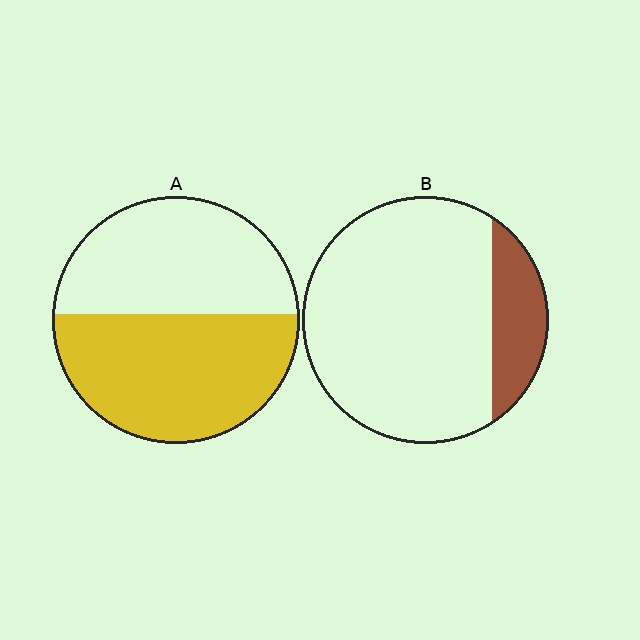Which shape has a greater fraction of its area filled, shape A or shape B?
Shape A.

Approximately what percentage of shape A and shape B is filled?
A is approximately 55% and B is approximately 15%.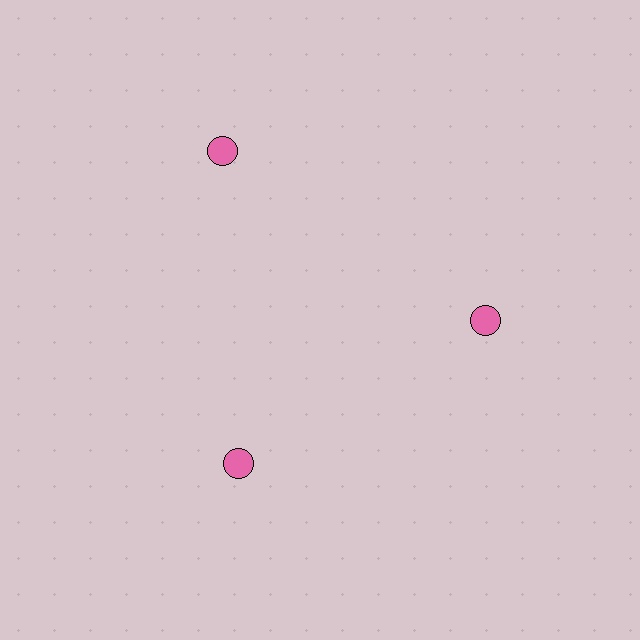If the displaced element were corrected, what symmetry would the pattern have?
It would have 3-fold rotational symmetry — the pattern would map onto itself every 120 degrees.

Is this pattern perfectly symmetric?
No. The 3 pink circles are arranged in a ring, but one element near the 11 o'clock position is pushed outward from the center, breaking the 3-fold rotational symmetry.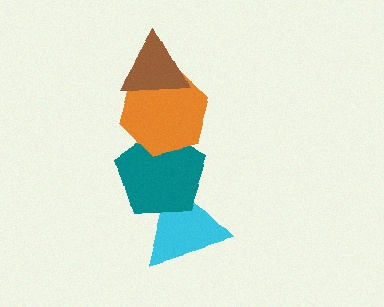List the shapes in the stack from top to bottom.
From top to bottom: the brown triangle, the orange hexagon, the teal pentagon, the cyan triangle.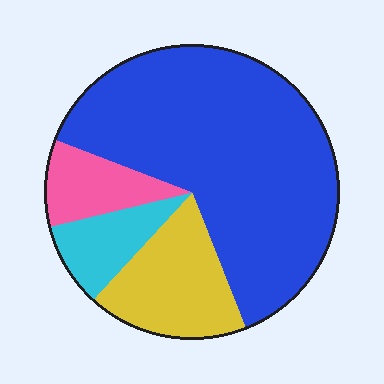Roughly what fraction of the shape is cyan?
Cyan takes up about one tenth (1/10) of the shape.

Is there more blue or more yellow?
Blue.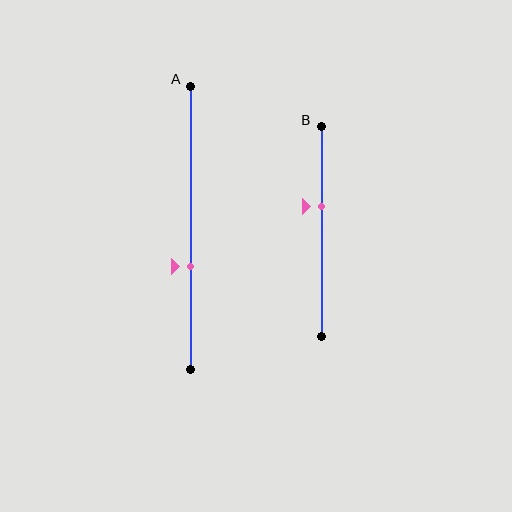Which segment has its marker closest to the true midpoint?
Segment B has its marker closest to the true midpoint.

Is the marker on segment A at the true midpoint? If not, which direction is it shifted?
No, the marker on segment A is shifted downward by about 14% of the segment length.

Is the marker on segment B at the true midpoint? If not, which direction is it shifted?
No, the marker on segment B is shifted upward by about 12% of the segment length.